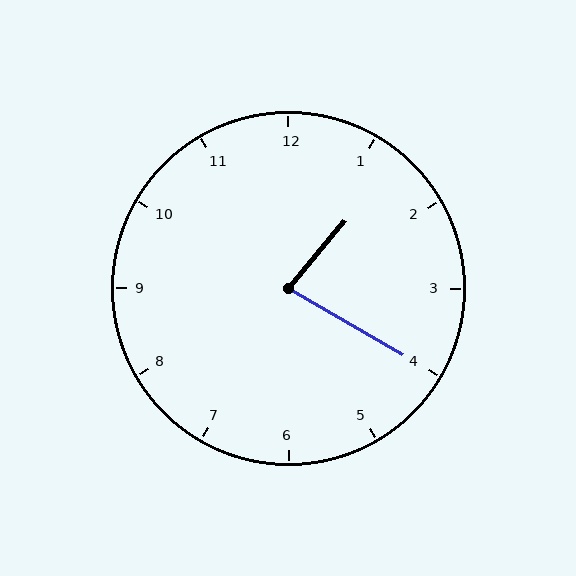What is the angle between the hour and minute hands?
Approximately 80 degrees.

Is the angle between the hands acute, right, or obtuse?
It is acute.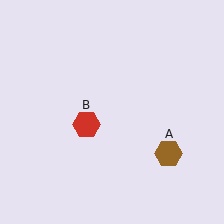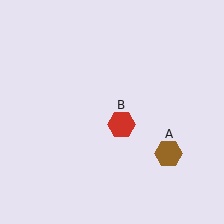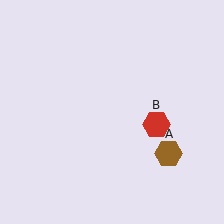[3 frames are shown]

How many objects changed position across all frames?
1 object changed position: red hexagon (object B).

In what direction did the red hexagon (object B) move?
The red hexagon (object B) moved right.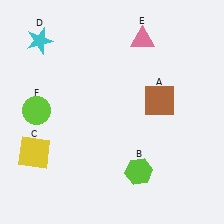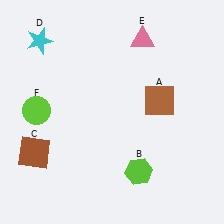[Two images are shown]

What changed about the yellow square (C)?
In Image 1, C is yellow. In Image 2, it changed to brown.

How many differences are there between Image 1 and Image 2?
There is 1 difference between the two images.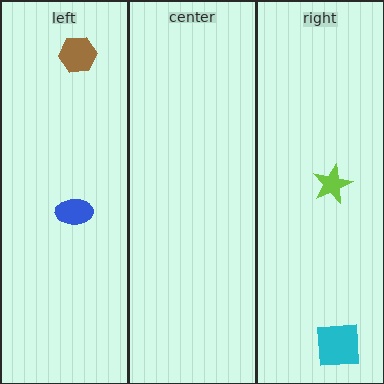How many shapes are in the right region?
2.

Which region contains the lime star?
The right region.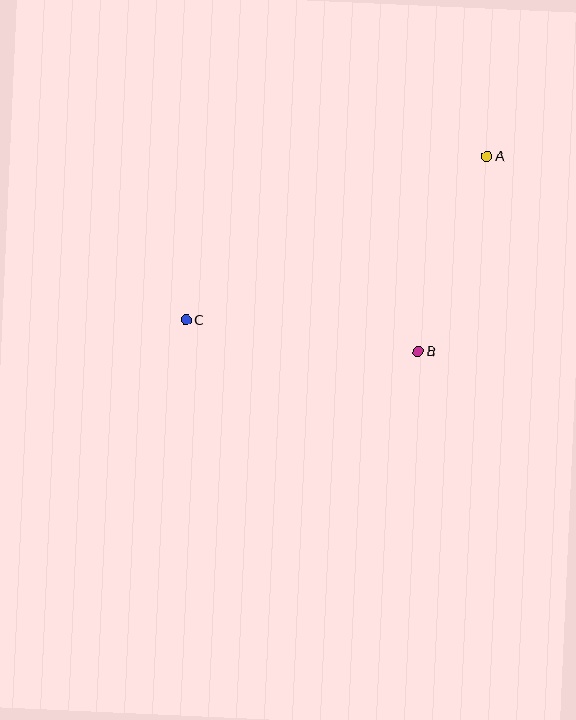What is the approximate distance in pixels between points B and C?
The distance between B and C is approximately 235 pixels.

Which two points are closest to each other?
Points A and B are closest to each other.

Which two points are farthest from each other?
Points A and C are farthest from each other.